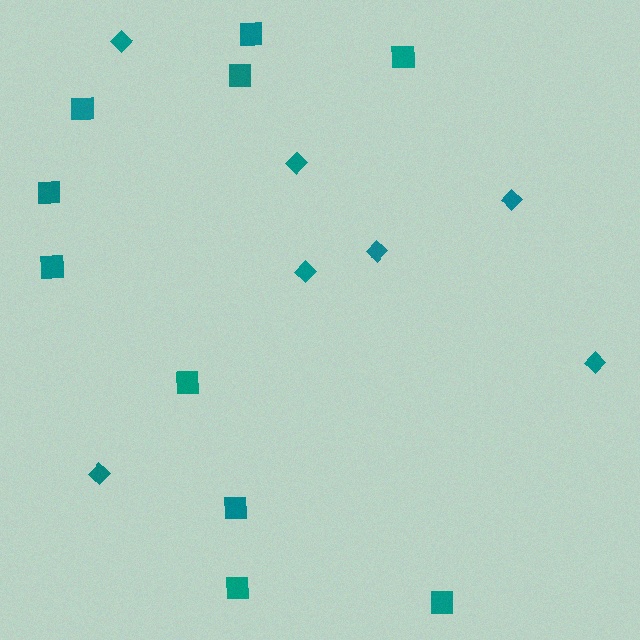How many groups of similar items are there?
There are 2 groups: one group of diamonds (7) and one group of squares (10).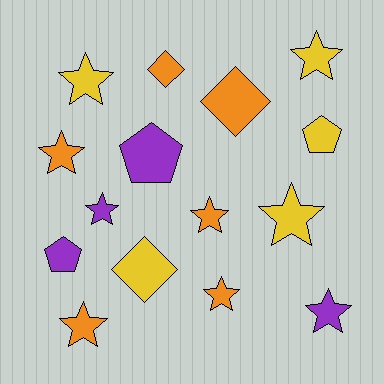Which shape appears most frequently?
Star, with 9 objects.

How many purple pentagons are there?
There are 2 purple pentagons.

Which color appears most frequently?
Orange, with 6 objects.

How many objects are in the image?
There are 15 objects.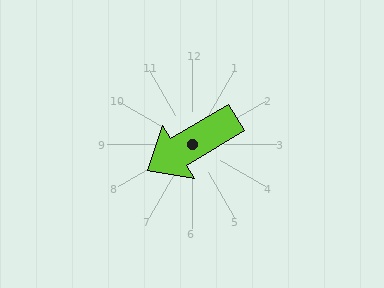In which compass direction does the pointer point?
Southwest.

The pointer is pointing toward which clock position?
Roughly 8 o'clock.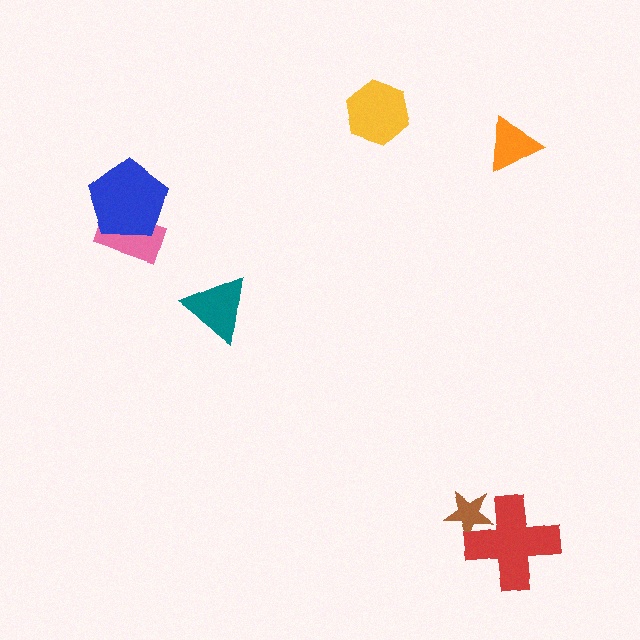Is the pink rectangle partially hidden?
Yes, it is partially covered by another shape.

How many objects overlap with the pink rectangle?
1 object overlaps with the pink rectangle.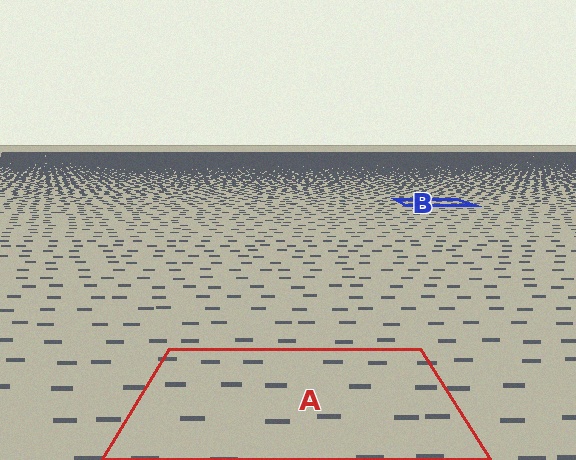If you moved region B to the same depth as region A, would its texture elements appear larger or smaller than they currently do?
They would appear larger. At a closer depth, the same texture elements are projected at a bigger on-screen size.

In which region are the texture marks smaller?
The texture marks are smaller in region B, because it is farther away.